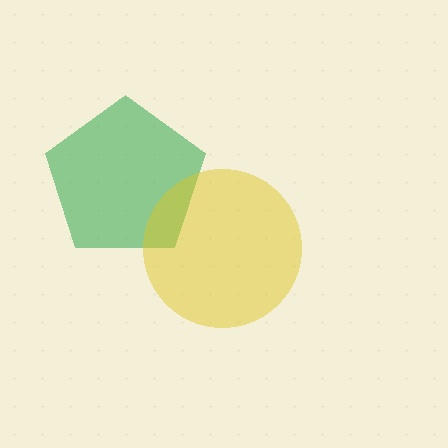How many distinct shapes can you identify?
There are 2 distinct shapes: a green pentagon, a yellow circle.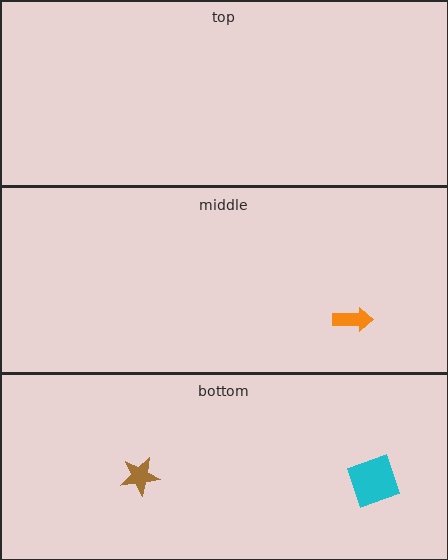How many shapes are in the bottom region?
2.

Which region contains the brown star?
The bottom region.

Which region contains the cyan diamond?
The bottom region.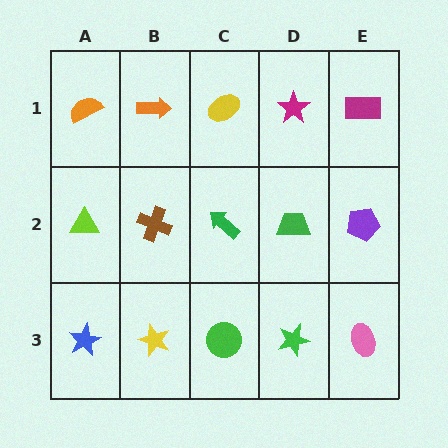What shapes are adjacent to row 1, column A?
A lime triangle (row 2, column A), an orange arrow (row 1, column B).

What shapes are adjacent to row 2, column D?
A magenta star (row 1, column D), a green star (row 3, column D), a green arrow (row 2, column C), a purple pentagon (row 2, column E).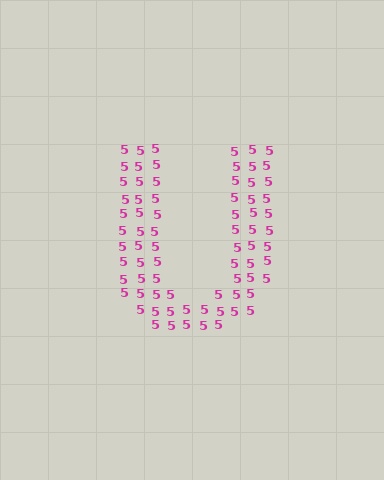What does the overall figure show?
The overall figure shows the letter U.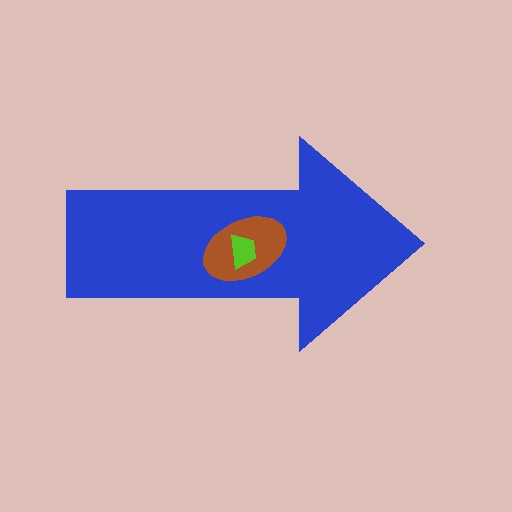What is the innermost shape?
The lime trapezoid.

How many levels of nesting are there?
3.